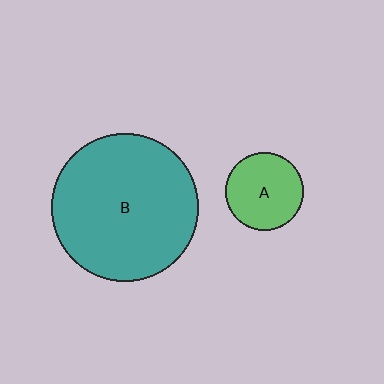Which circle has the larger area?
Circle B (teal).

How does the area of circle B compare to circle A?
Approximately 3.6 times.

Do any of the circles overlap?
No, none of the circles overlap.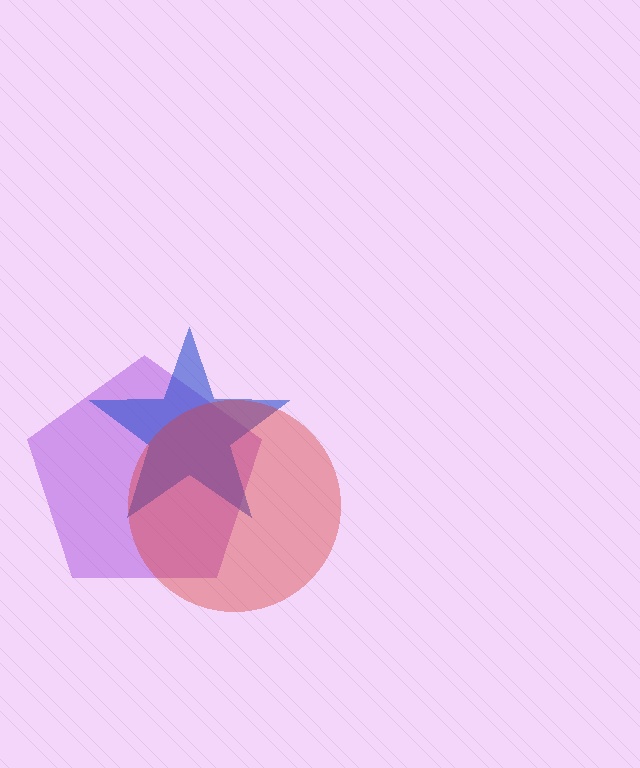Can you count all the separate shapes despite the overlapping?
Yes, there are 3 separate shapes.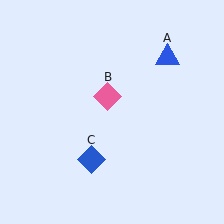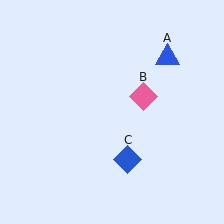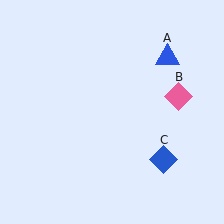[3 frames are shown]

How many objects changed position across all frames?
2 objects changed position: pink diamond (object B), blue diamond (object C).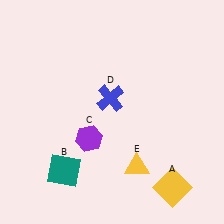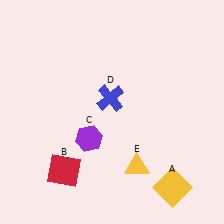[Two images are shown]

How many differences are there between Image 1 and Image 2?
There is 1 difference between the two images.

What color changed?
The square (B) changed from teal in Image 1 to red in Image 2.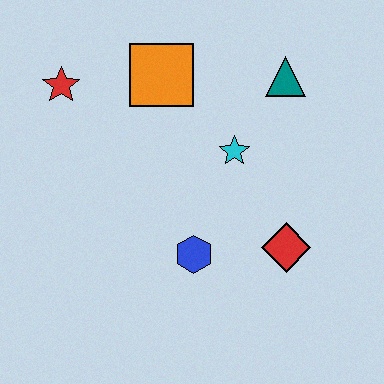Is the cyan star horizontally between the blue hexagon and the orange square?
No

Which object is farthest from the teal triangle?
The red star is farthest from the teal triangle.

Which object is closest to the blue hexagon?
The red diamond is closest to the blue hexagon.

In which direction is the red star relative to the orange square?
The red star is to the left of the orange square.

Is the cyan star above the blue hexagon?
Yes